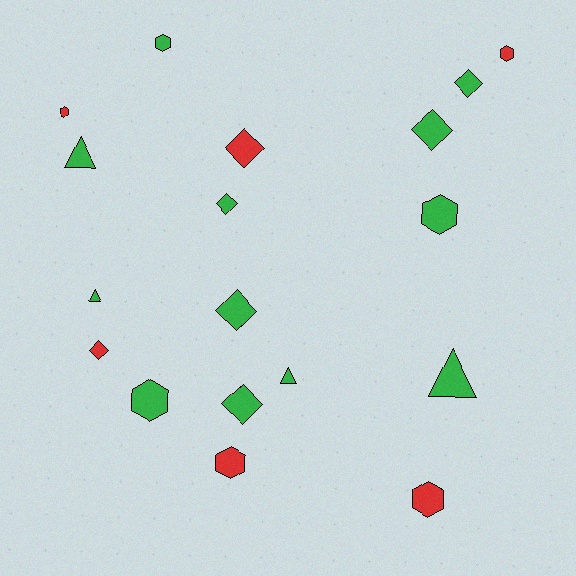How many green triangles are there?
There are 4 green triangles.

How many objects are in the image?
There are 18 objects.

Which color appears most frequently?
Green, with 12 objects.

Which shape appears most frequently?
Hexagon, with 7 objects.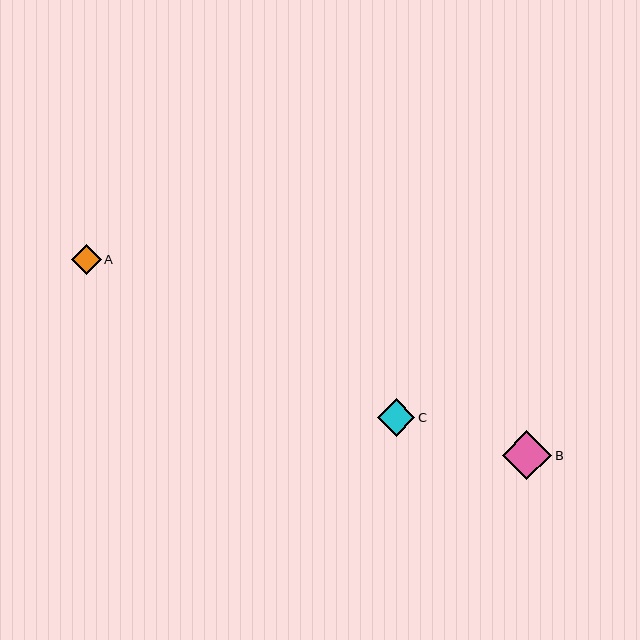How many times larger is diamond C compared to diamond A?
Diamond C is approximately 1.3 times the size of diamond A.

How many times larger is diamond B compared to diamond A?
Diamond B is approximately 1.7 times the size of diamond A.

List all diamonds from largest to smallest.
From largest to smallest: B, C, A.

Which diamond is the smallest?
Diamond A is the smallest with a size of approximately 29 pixels.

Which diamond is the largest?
Diamond B is the largest with a size of approximately 49 pixels.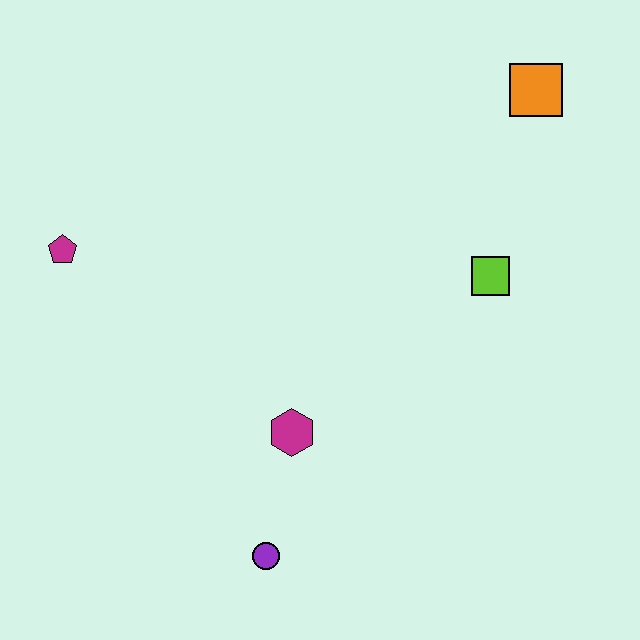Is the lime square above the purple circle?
Yes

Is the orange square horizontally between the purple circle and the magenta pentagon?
No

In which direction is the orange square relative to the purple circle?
The orange square is above the purple circle.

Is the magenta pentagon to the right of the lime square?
No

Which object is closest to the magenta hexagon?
The purple circle is closest to the magenta hexagon.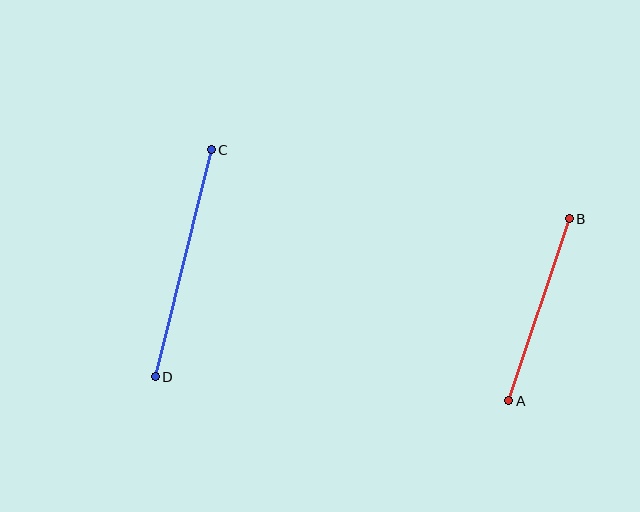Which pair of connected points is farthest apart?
Points C and D are farthest apart.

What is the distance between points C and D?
The distance is approximately 234 pixels.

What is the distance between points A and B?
The distance is approximately 192 pixels.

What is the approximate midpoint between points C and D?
The midpoint is at approximately (183, 263) pixels.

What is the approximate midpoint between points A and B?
The midpoint is at approximately (539, 310) pixels.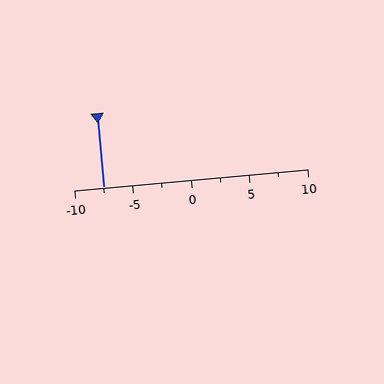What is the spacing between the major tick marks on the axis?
The major ticks are spaced 5 apart.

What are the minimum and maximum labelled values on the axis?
The axis runs from -10 to 10.